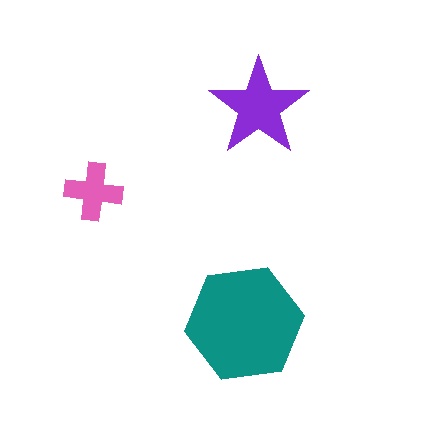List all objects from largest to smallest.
The teal hexagon, the purple star, the pink cross.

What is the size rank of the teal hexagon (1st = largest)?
1st.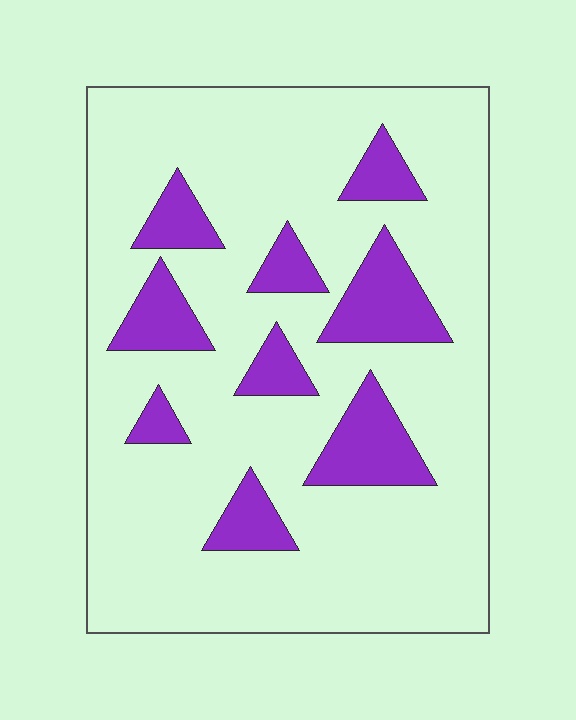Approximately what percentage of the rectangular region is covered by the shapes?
Approximately 20%.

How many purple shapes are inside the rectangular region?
9.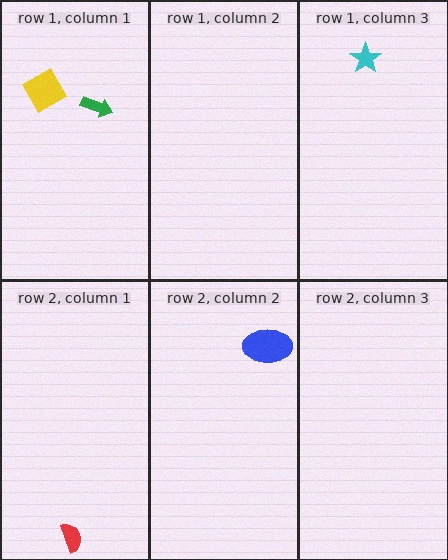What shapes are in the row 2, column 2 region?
The blue ellipse.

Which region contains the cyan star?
The row 1, column 3 region.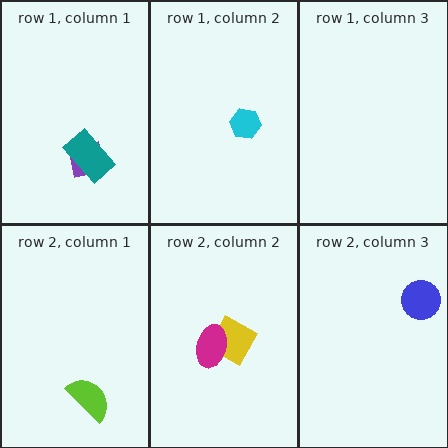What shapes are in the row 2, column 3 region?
The blue circle.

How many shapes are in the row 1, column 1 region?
2.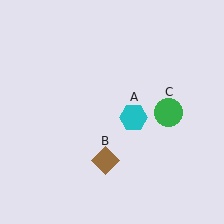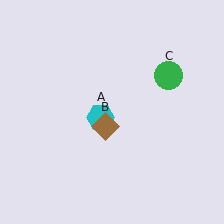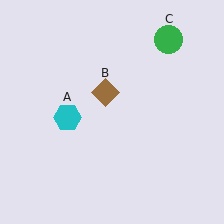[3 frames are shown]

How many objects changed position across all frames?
3 objects changed position: cyan hexagon (object A), brown diamond (object B), green circle (object C).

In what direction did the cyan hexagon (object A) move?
The cyan hexagon (object A) moved left.